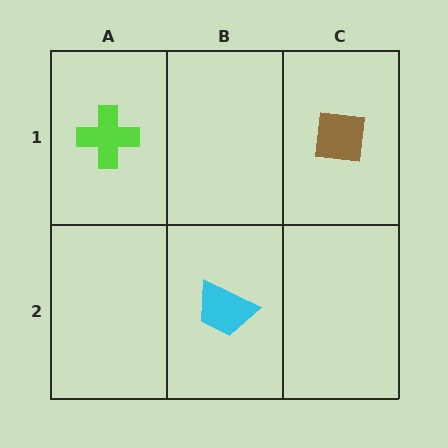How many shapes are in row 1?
2 shapes.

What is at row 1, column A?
A lime cross.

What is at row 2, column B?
A cyan trapezoid.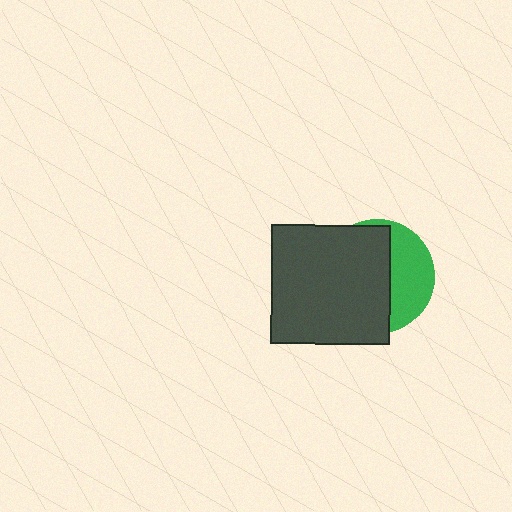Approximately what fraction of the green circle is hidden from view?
Roughly 64% of the green circle is hidden behind the dark gray square.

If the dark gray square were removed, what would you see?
You would see the complete green circle.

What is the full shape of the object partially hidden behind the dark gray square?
The partially hidden object is a green circle.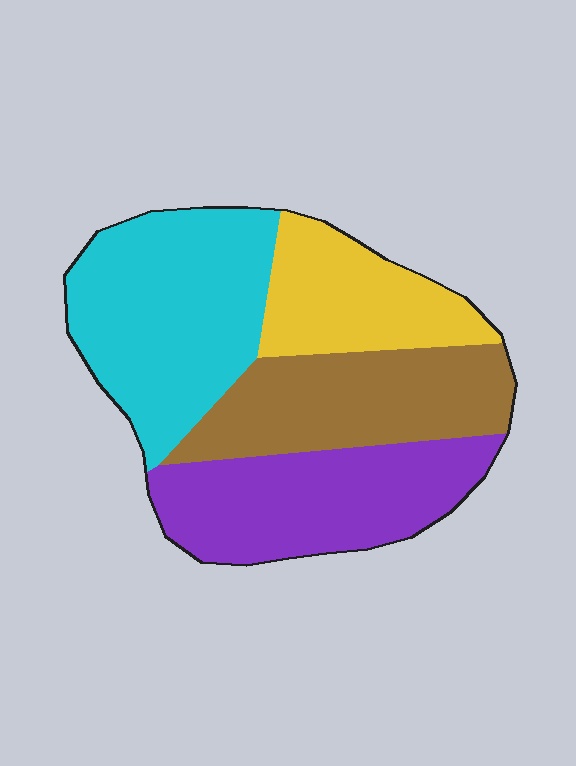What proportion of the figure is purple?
Purple covers about 25% of the figure.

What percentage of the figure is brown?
Brown takes up about one quarter (1/4) of the figure.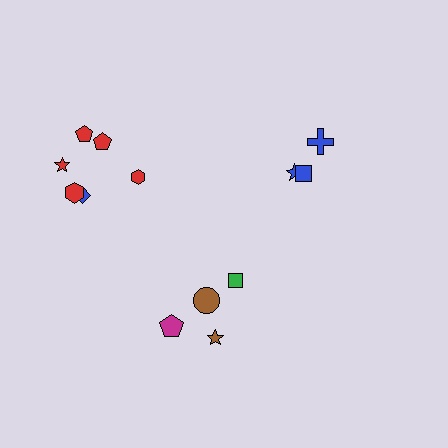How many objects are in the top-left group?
There are 6 objects.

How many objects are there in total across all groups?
There are 13 objects.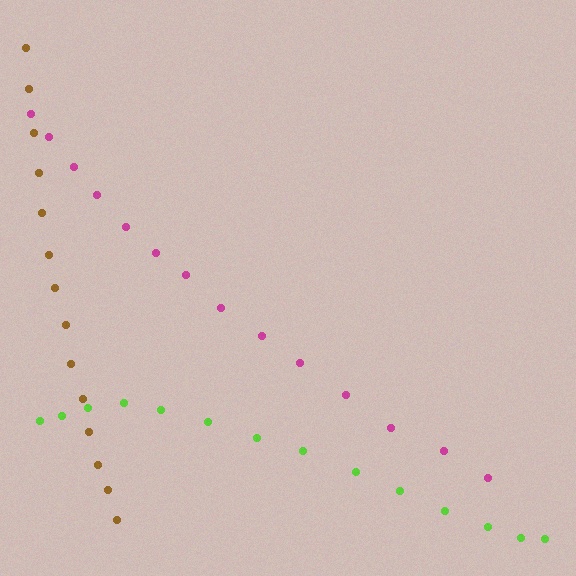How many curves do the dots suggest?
There are 3 distinct paths.